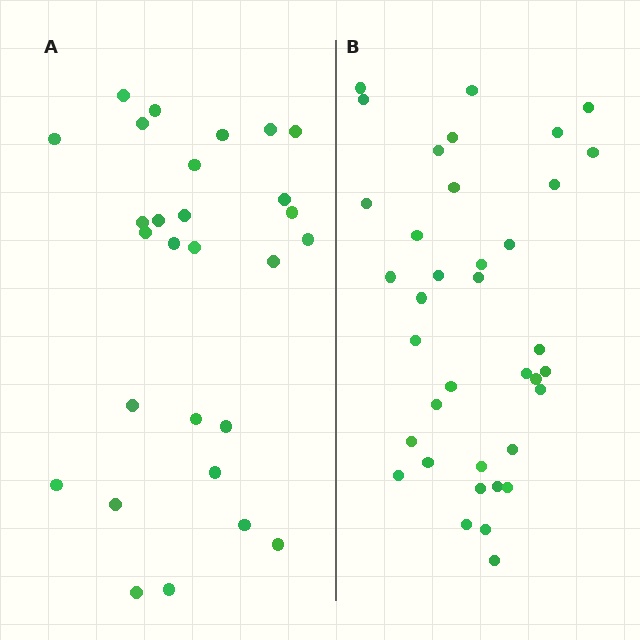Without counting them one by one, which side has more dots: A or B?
Region B (the right region) has more dots.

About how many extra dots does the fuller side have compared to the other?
Region B has roughly 8 or so more dots than region A.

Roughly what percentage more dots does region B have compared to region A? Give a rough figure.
About 30% more.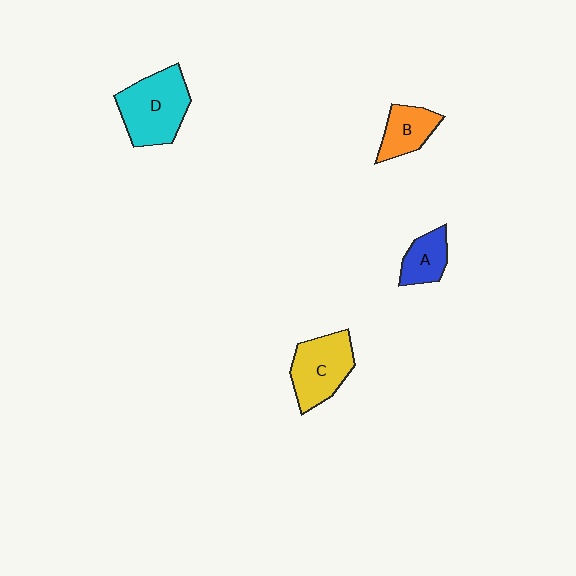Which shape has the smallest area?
Shape A (blue).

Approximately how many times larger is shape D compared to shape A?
Approximately 2.1 times.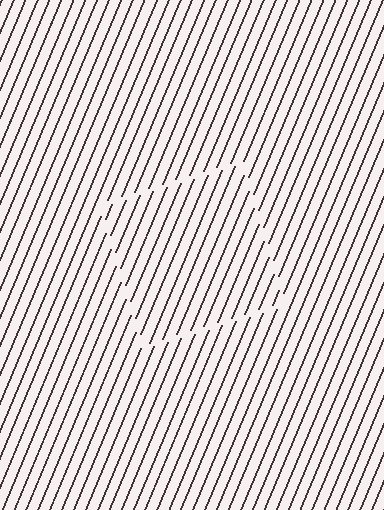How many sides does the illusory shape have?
4 sides — the line-ends trace a square.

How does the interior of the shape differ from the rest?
The interior of the shape contains the same grating, shifted by half a period — the contour is defined by the phase discontinuity where line-ends from the inner and outer gratings abut.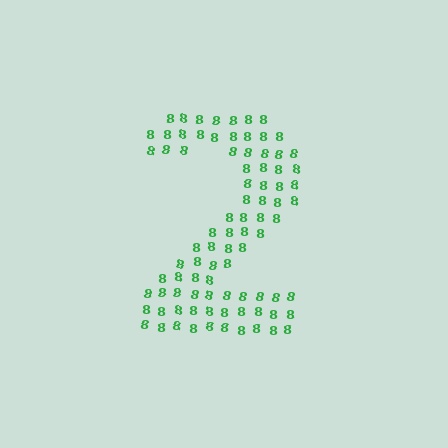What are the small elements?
The small elements are digit 8's.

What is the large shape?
The large shape is the digit 2.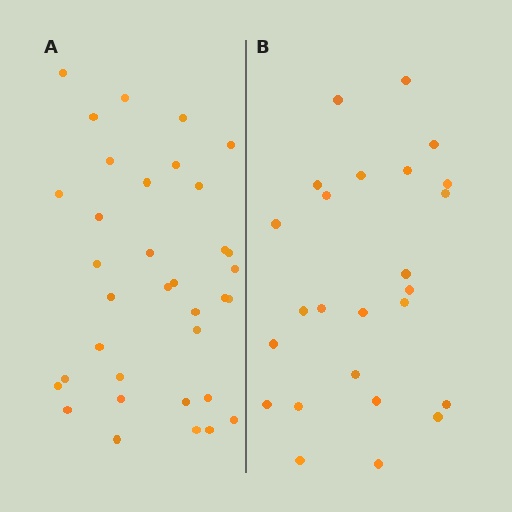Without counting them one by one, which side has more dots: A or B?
Region A (the left region) has more dots.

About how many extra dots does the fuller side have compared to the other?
Region A has roughly 10 or so more dots than region B.